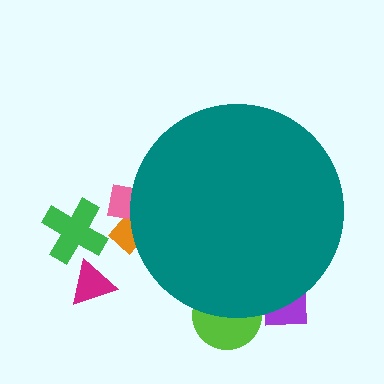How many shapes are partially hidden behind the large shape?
4 shapes are partially hidden.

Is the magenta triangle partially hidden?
No, the magenta triangle is fully visible.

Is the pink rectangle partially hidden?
Yes, the pink rectangle is partially hidden behind the teal circle.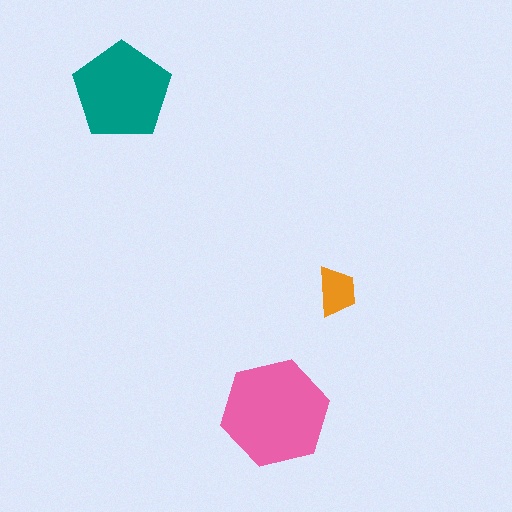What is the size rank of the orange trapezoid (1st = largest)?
3rd.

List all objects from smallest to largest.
The orange trapezoid, the teal pentagon, the pink hexagon.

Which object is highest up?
The teal pentagon is topmost.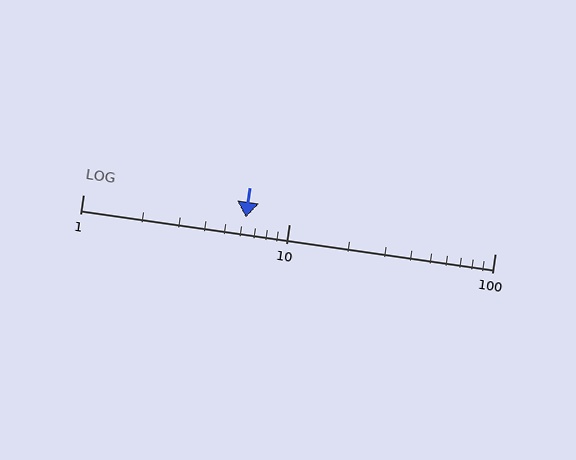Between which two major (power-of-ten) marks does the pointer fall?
The pointer is between 1 and 10.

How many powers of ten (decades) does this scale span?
The scale spans 2 decades, from 1 to 100.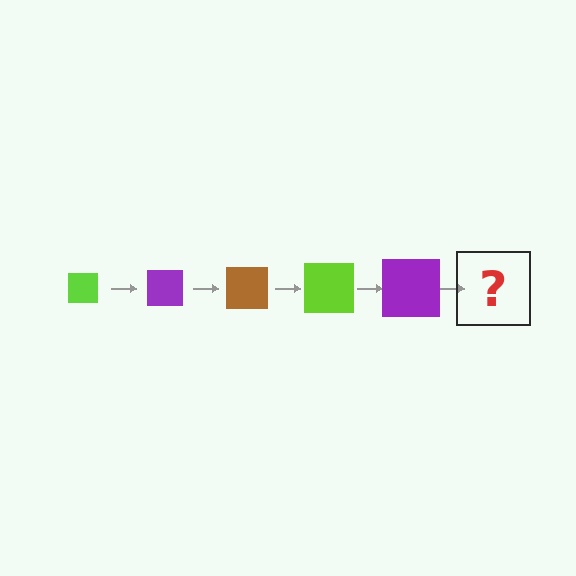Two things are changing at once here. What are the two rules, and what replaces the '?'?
The two rules are that the square grows larger each step and the color cycles through lime, purple, and brown. The '?' should be a brown square, larger than the previous one.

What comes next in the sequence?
The next element should be a brown square, larger than the previous one.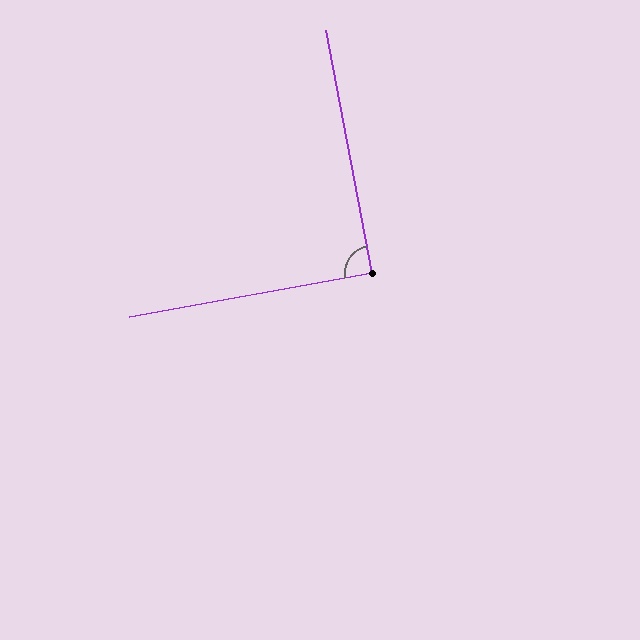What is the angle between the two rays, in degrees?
Approximately 90 degrees.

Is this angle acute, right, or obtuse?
It is approximately a right angle.